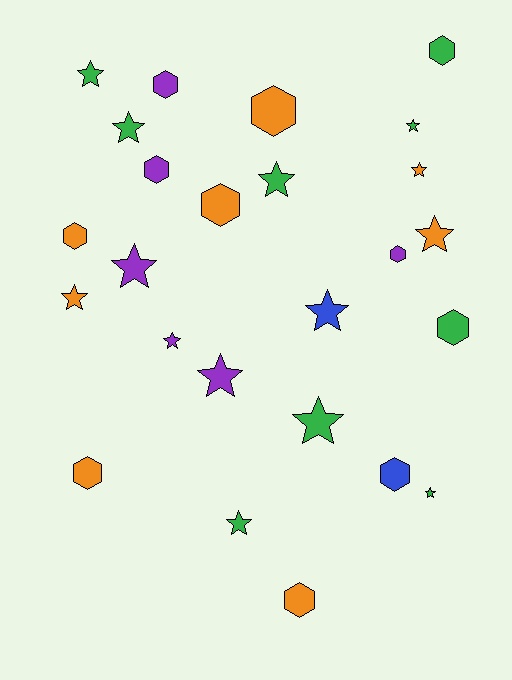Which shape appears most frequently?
Star, with 14 objects.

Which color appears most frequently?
Green, with 9 objects.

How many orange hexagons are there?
There are 5 orange hexagons.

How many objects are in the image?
There are 25 objects.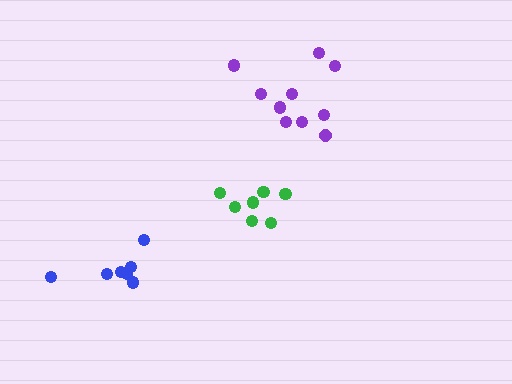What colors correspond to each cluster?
The clusters are colored: green, blue, purple.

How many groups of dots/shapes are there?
There are 3 groups.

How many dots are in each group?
Group 1: 7 dots, Group 2: 7 dots, Group 3: 10 dots (24 total).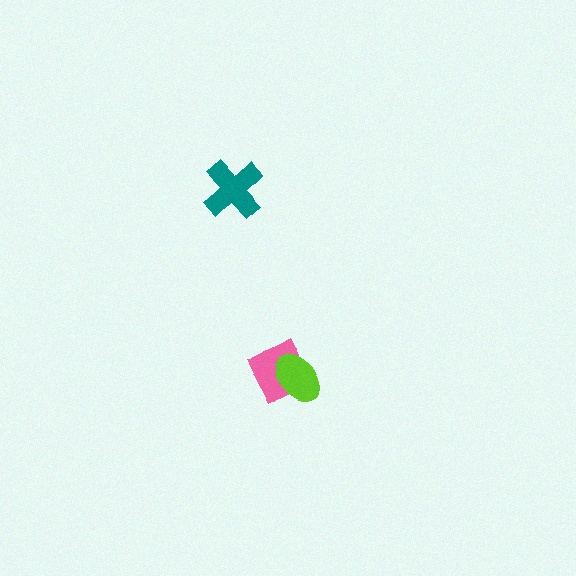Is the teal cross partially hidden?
No, no other shape covers it.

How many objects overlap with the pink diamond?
1 object overlaps with the pink diamond.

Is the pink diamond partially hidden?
Yes, it is partially covered by another shape.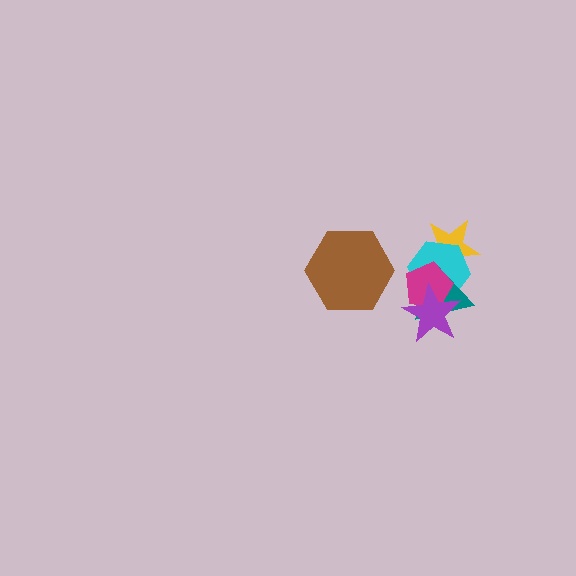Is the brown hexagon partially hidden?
No, no other shape covers it.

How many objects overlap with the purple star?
3 objects overlap with the purple star.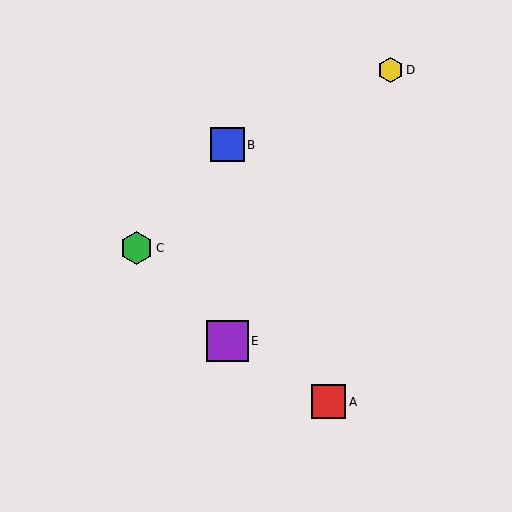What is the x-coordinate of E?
Object E is at x≈227.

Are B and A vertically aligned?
No, B is at x≈227 and A is at x≈329.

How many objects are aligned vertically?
2 objects (B, E) are aligned vertically.